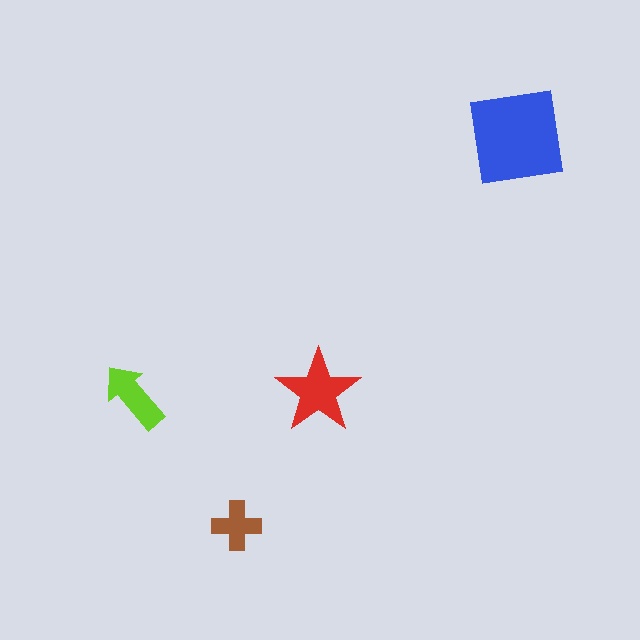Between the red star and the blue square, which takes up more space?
The blue square.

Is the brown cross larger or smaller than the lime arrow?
Smaller.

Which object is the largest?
The blue square.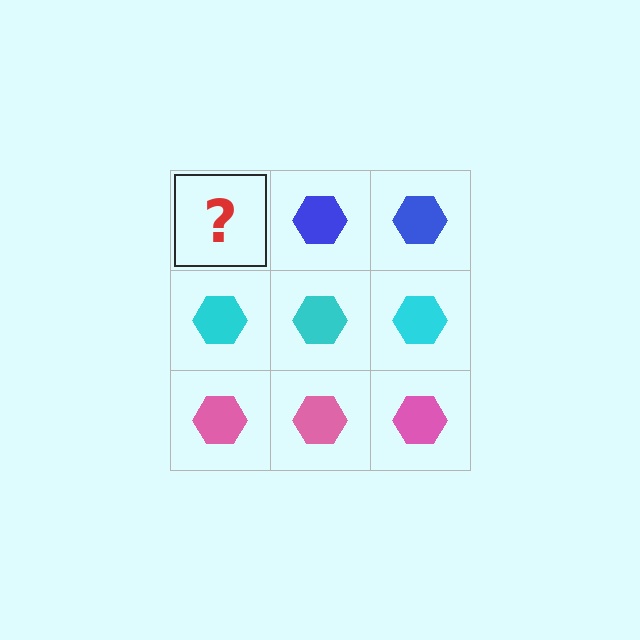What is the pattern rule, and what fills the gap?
The rule is that each row has a consistent color. The gap should be filled with a blue hexagon.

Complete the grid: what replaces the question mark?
The question mark should be replaced with a blue hexagon.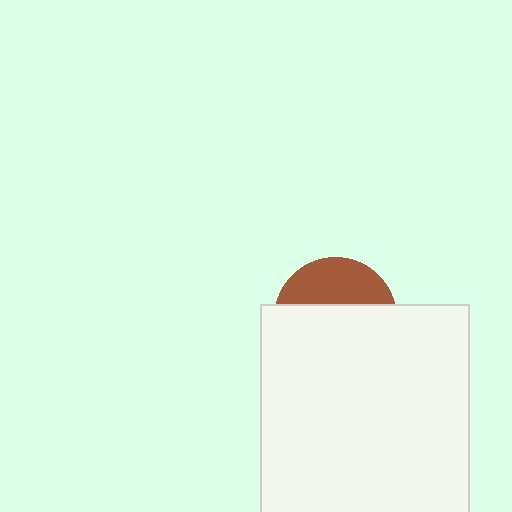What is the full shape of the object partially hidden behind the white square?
The partially hidden object is a brown circle.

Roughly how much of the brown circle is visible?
A small part of it is visible (roughly 35%).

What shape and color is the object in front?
The object in front is a white square.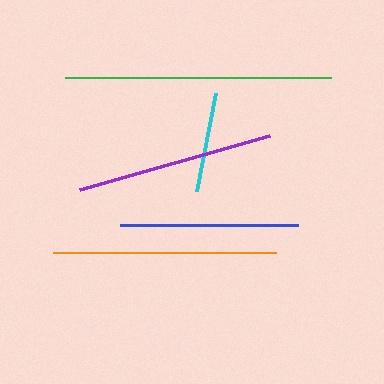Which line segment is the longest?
The green line is the longest at approximately 265 pixels.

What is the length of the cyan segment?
The cyan segment is approximately 100 pixels long.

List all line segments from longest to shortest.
From longest to shortest: green, orange, purple, blue, cyan.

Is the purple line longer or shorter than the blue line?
The purple line is longer than the blue line.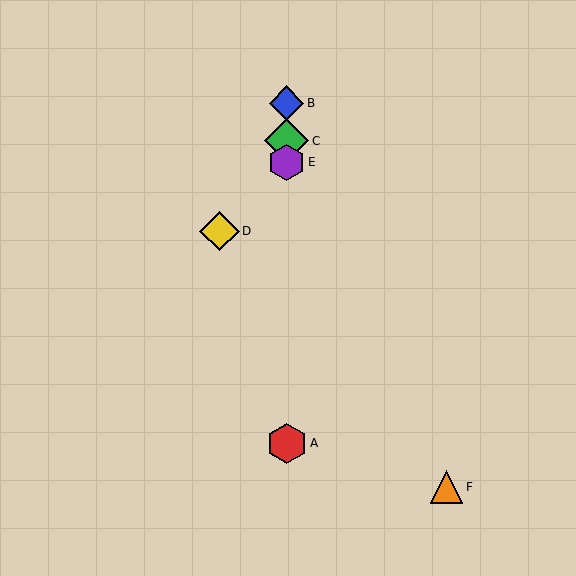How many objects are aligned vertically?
4 objects (A, B, C, E) are aligned vertically.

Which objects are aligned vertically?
Objects A, B, C, E are aligned vertically.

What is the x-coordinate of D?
Object D is at x≈220.